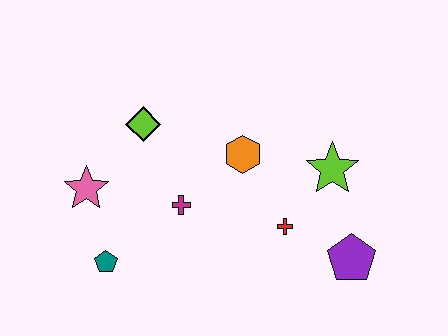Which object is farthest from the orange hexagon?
The teal pentagon is farthest from the orange hexagon.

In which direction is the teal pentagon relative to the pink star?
The teal pentagon is below the pink star.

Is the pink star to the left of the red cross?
Yes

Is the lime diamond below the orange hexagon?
No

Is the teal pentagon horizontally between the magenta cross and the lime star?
No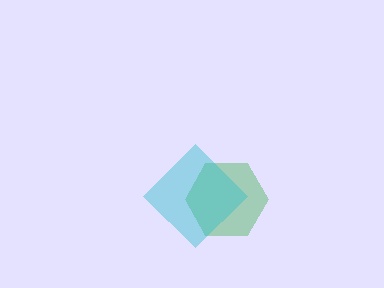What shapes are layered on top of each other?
The layered shapes are: a green hexagon, a cyan diamond.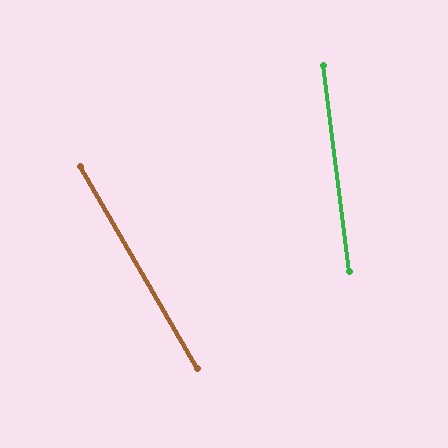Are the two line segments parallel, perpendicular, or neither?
Neither parallel nor perpendicular — they differ by about 23°.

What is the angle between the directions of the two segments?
Approximately 23 degrees.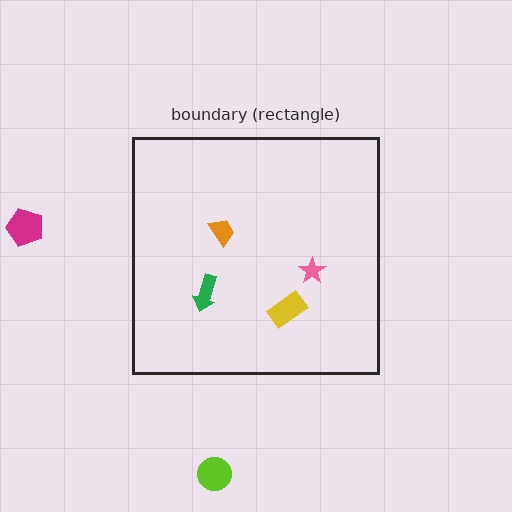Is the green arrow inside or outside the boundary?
Inside.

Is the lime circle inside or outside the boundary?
Outside.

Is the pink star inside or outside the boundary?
Inside.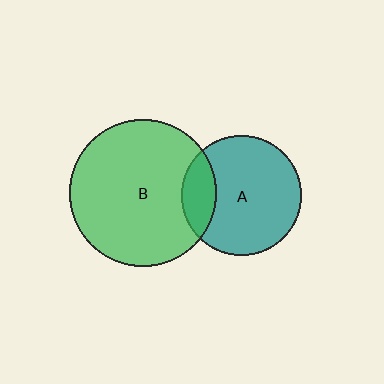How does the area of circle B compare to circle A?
Approximately 1.5 times.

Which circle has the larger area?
Circle B (green).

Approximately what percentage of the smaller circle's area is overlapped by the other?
Approximately 20%.